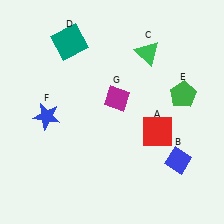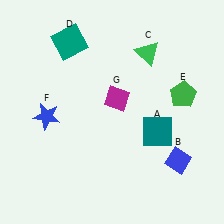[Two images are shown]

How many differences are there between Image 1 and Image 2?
There is 1 difference between the two images.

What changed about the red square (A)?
In Image 1, A is red. In Image 2, it changed to teal.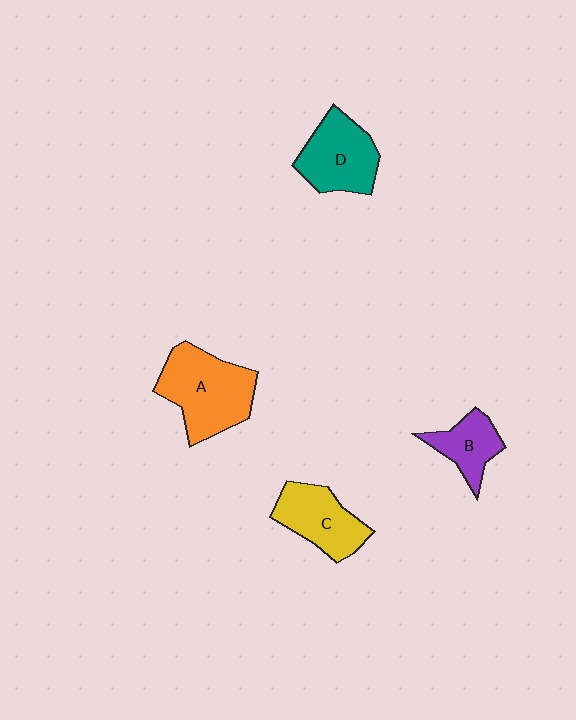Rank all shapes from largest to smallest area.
From largest to smallest: A (orange), D (teal), C (yellow), B (purple).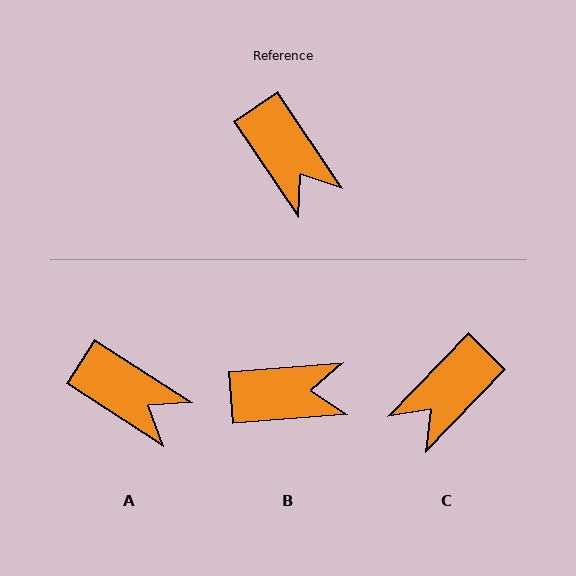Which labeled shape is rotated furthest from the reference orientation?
C, about 78 degrees away.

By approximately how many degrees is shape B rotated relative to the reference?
Approximately 61 degrees counter-clockwise.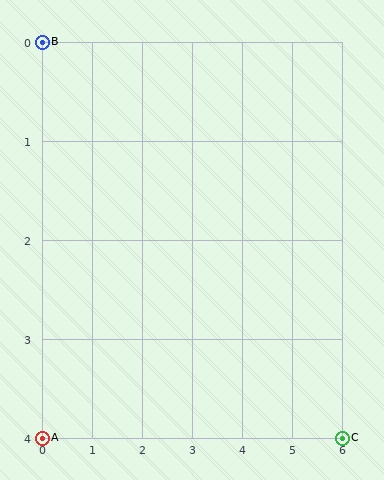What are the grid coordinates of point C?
Point C is at grid coordinates (6, 4).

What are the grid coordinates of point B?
Point B is at grid coordinates (0, 0).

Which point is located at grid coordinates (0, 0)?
Point B is at (0, 0).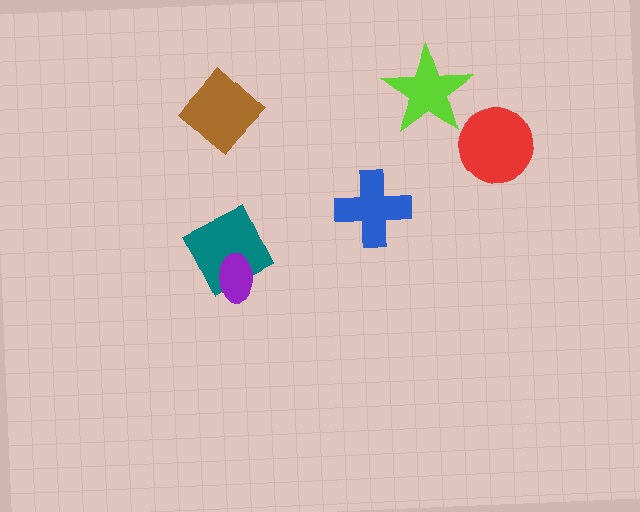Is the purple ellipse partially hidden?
No, no other shape covers it.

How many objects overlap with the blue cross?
0 objects overlap with the blue cross.